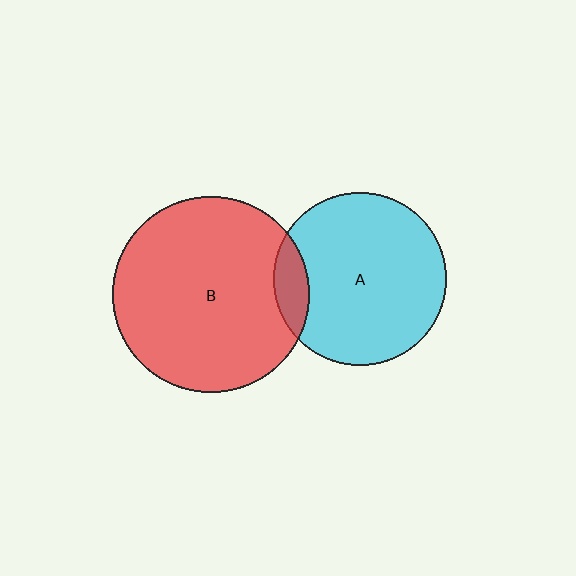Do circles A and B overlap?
Yes.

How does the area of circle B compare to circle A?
Approximately 1.3 times.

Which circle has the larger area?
Circle B (red).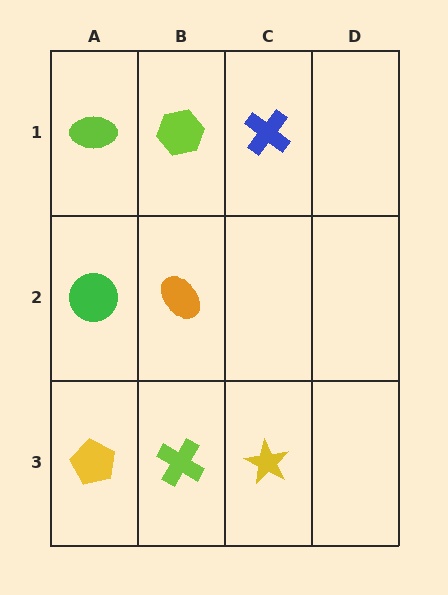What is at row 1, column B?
A lime hexagon.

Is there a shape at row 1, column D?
No, that cell is empty.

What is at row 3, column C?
A yellow star.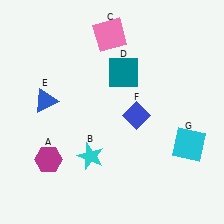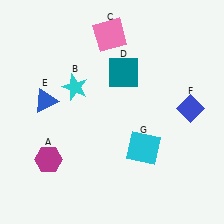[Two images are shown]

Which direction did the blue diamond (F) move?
The blue diamond (F) moved right.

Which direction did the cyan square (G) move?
The cyan square (G) moved left.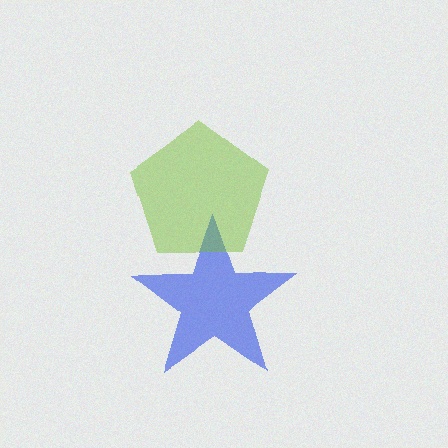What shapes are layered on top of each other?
The layered shapes are: a blue star, a lime pentagon.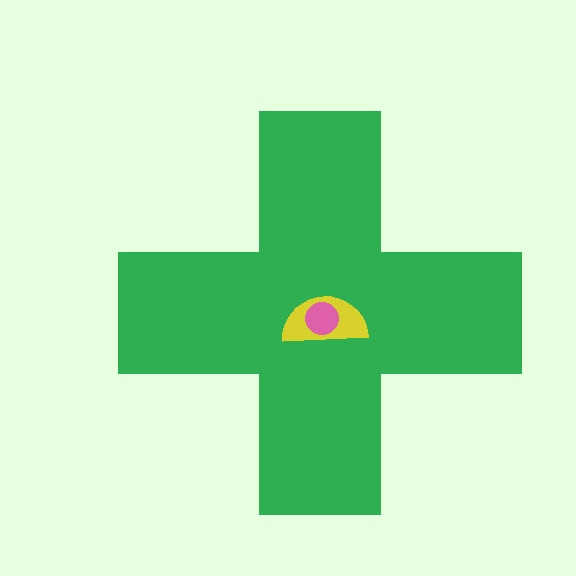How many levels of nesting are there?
3.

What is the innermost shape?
The pink circle.